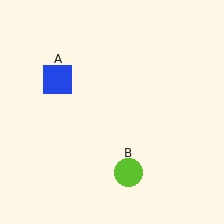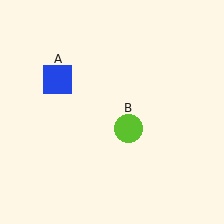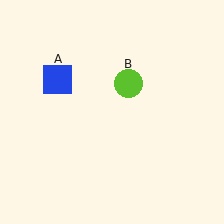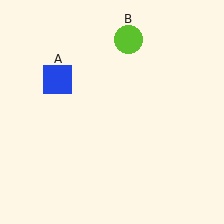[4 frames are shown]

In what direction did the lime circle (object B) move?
The lime circle (object B) moved up.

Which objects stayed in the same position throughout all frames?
Blue square (object A) remained stationary.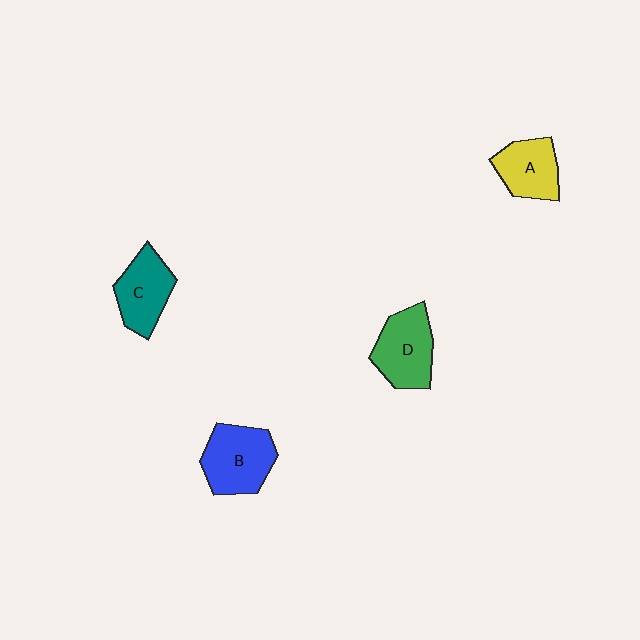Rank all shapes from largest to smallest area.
From largest to smallest: B (blue), D (green), C (teal), A (yellow).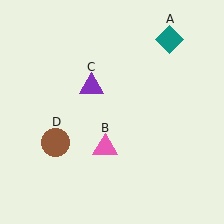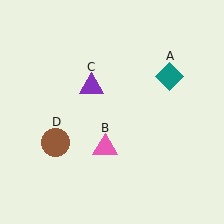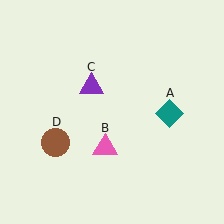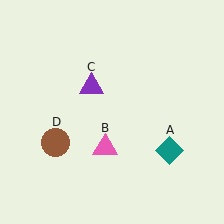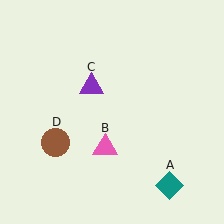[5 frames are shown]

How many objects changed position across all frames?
1 object changed position: teal diamond (object A).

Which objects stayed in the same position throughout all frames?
Pink triangle (object B) and purple triangle (object C) and brown circle (object D) remained stationary.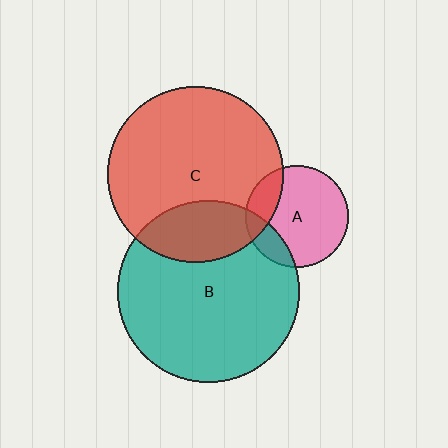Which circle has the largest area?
Circle B (teal).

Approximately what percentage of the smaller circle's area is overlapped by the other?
Approximately 20%.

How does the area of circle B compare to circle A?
Approximately 3.1 times.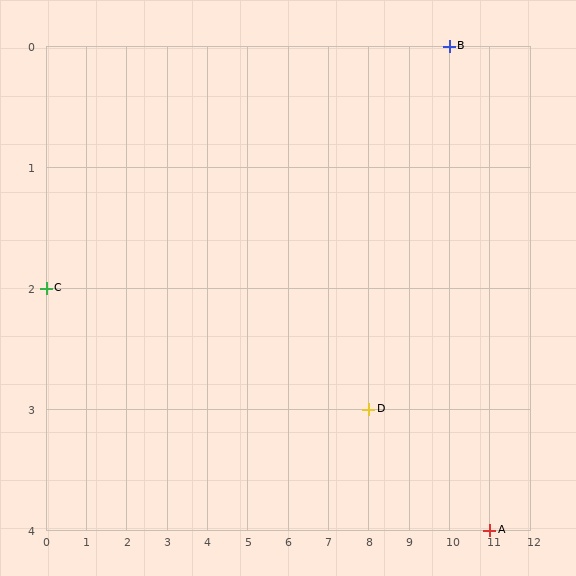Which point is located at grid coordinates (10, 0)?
Point B is at (10, 0).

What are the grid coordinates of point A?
Point A is at grid coordinates (11, 4).